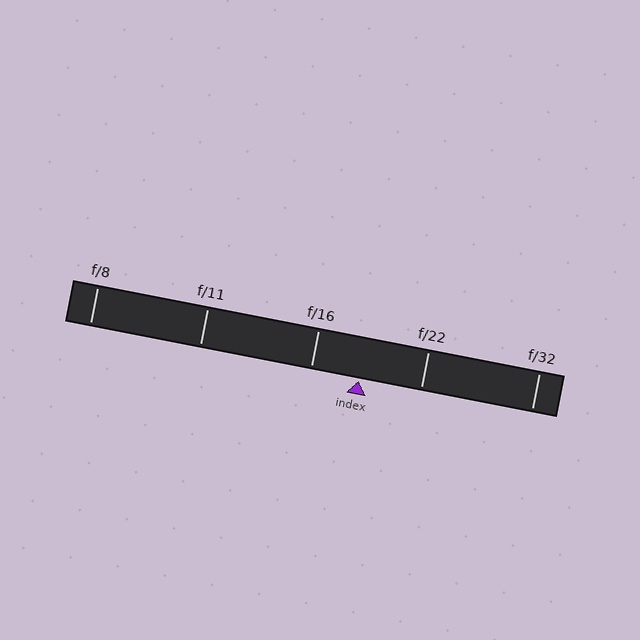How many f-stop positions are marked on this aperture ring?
There are 5 f-stop positions marked.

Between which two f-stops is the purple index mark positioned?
The index mark is between f/16 and f/22.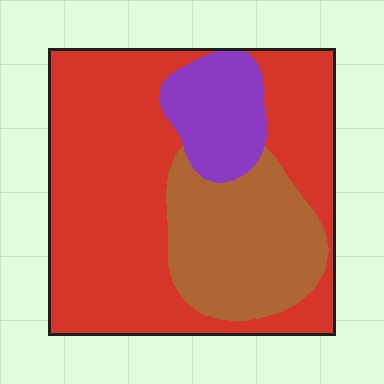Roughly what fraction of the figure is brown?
Brown covers about 25% of the figure.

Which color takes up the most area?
Red, at roughly 60%.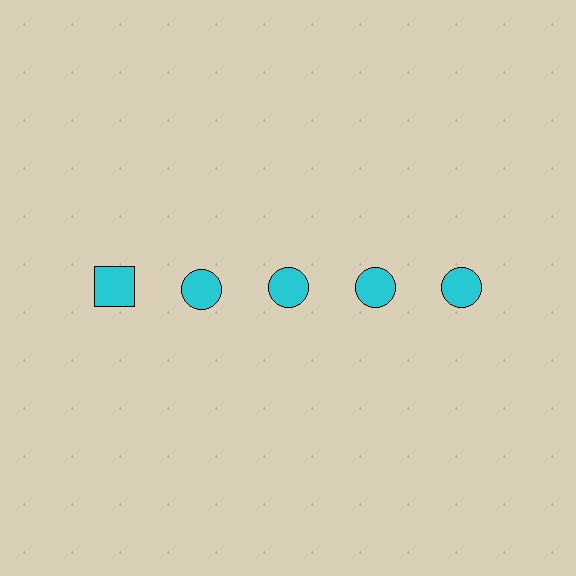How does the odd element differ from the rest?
It has a different shape: square instead of circle.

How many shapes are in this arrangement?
There are 5 shapes arranged in a grid pattern.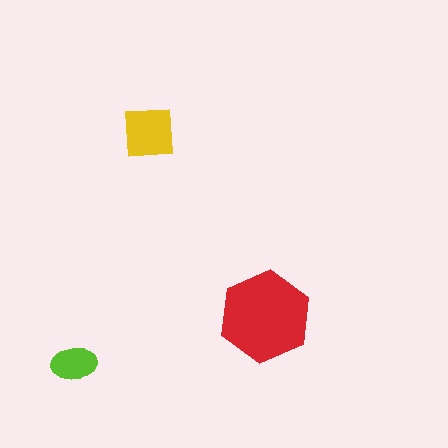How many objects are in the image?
There are 3 objects in the image.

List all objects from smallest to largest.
The lime ellipse, the yellow square, the red hexagon.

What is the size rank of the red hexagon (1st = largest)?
1st.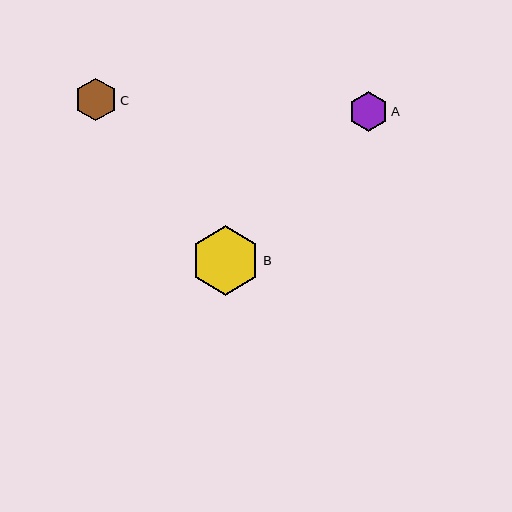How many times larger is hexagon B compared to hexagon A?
Hexagon B is approximately 1.8 times the size of hexagon A.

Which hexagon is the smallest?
Hexagon A is the smallest with a size of approximately 39 pixels.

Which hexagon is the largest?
Hexagon B is the largest with a size of approximately 69 pixels.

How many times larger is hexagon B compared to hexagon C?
Hexagon B is approximately 1.6 times the size of hexagon C.